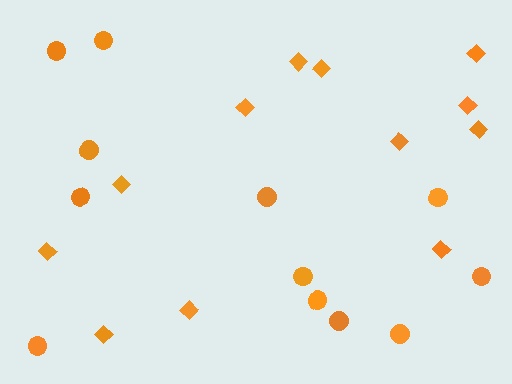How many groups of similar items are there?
There are 2 groups: one group of circles (12) and one group of diamonds (12).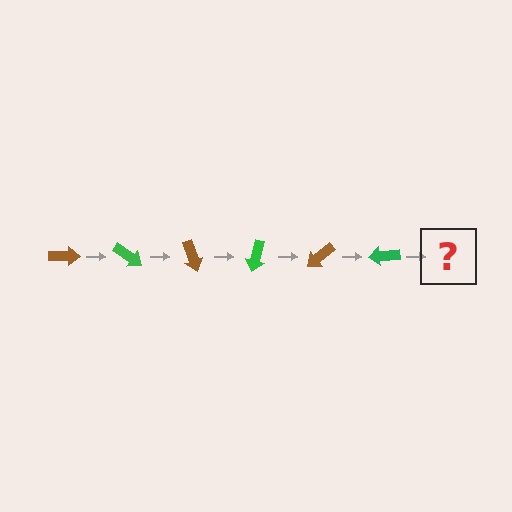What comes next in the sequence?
The next element should be a brown arrow, rotated 210 degrees from the start.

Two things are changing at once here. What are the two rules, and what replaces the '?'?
The two rules are that it rotates 35 degrees each step and the color cycles through brown and green. The '?' should be a brown arrow, rotated 210 degrees from the start.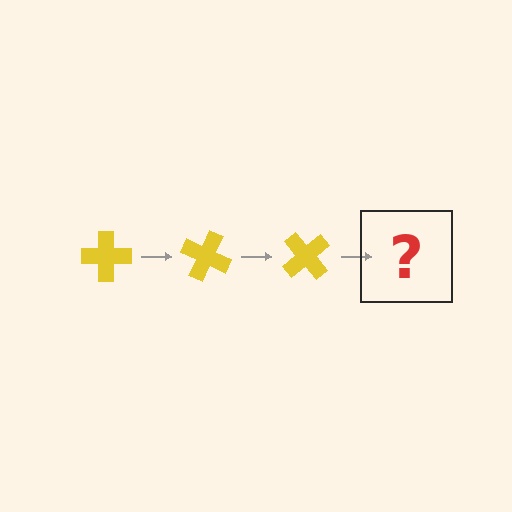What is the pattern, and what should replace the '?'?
The pattern is that the cross rotates 25 degrees each step. The '?' should be a yellow cross rotated 75 degrees.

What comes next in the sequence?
The next element should be a yellow cross rotated 75 degrees.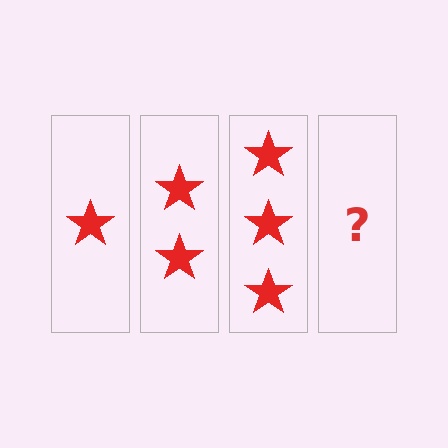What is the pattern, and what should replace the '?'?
The pattern is that each step adds one more star. The '?' should be 4 stars.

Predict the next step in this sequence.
The next step is 4 stars.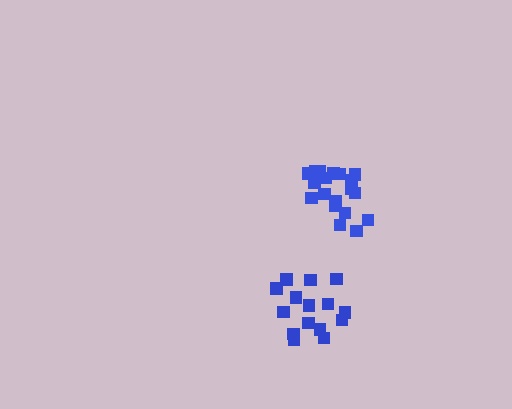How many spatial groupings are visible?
There are 2 spatial groupings.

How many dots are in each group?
Group 1: 15 dots, Group 2: 19 dots (34 total).